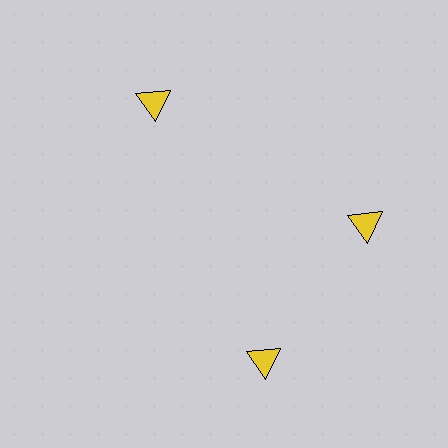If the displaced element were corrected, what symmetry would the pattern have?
It would have 3-fold rotational symmetry — the pattern would map onto itself every 120 degrees.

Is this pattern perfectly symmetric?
No. The 3 yellow triangles are arranged in a ring, but one element near the 7 o'clock position is rotated out of alignment along the ring, breaking the 3-fold rotational symmetry.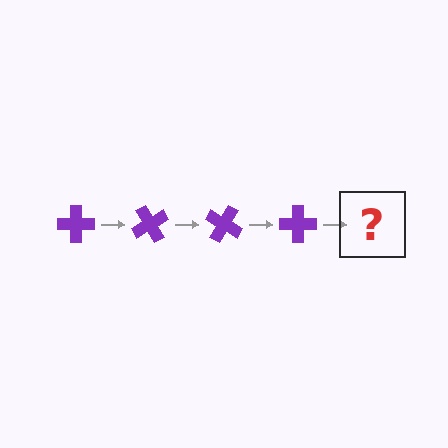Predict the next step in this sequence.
The next step is a purple cross rotated 240 degrees.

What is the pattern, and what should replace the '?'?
The pattern is that the cross rotates 60 degrees each step. The '?' should be a purple cross rotated 240 degrees.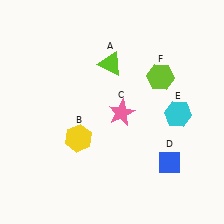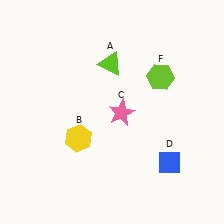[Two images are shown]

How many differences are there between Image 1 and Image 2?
There is 1 difference between the two images.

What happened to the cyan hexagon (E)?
The cyan hexagon (E) was removed in Image 2. It was in the bottom-right area of Image 1.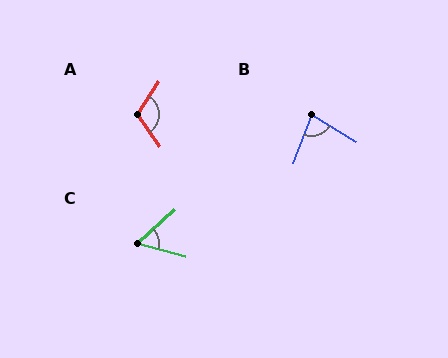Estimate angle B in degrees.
Approximately 80 degrees.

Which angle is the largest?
A, at approximately 111 degrees.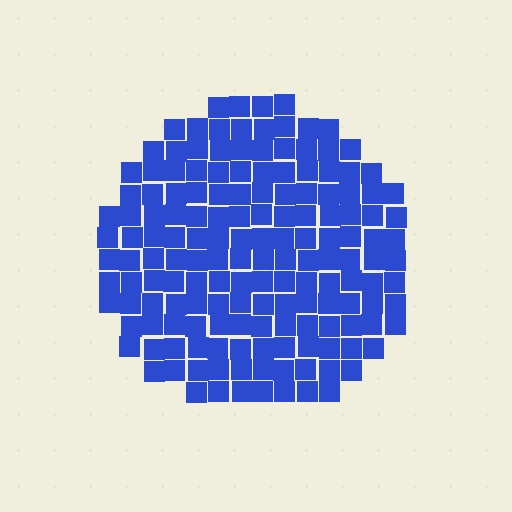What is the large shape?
The large shape is a circle.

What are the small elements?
The small elements are squares.